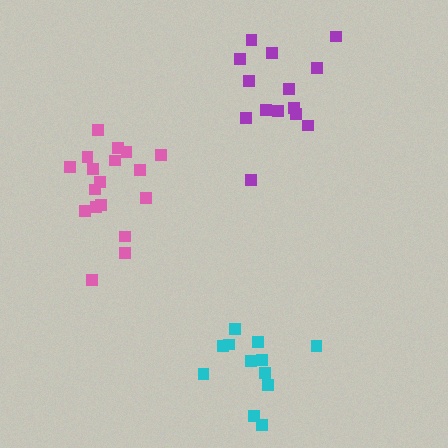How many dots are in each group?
Group 1: 14 dots, Group 2: 12 dots, Group 3: 18 dots (44 total).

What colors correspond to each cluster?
The clusters are colored: purple, cyan, pink.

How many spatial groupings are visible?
There are 3 spatial groupings.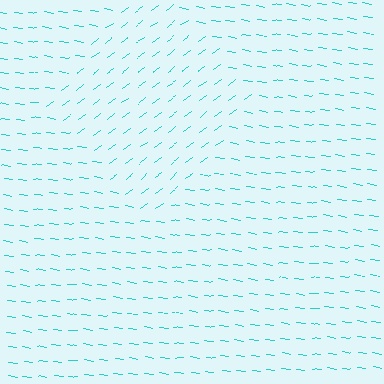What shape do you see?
I see a diamond.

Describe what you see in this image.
The image is filled with small cyan line segments. A diamond region in the image has lines oriented differently from the surrounding lines, creating a visible texture boundary.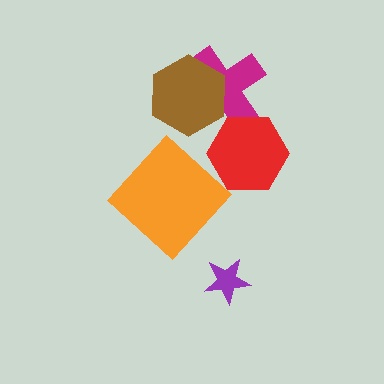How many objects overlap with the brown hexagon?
1 object overlaps with the brown hexagon.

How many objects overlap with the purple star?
0 objects overlap with the purple star.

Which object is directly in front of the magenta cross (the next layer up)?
The red hexagon is directly in front of the magenta cross.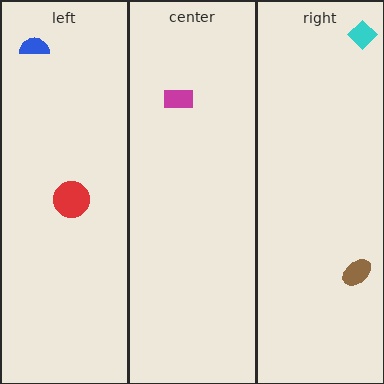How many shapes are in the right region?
2.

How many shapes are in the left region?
2.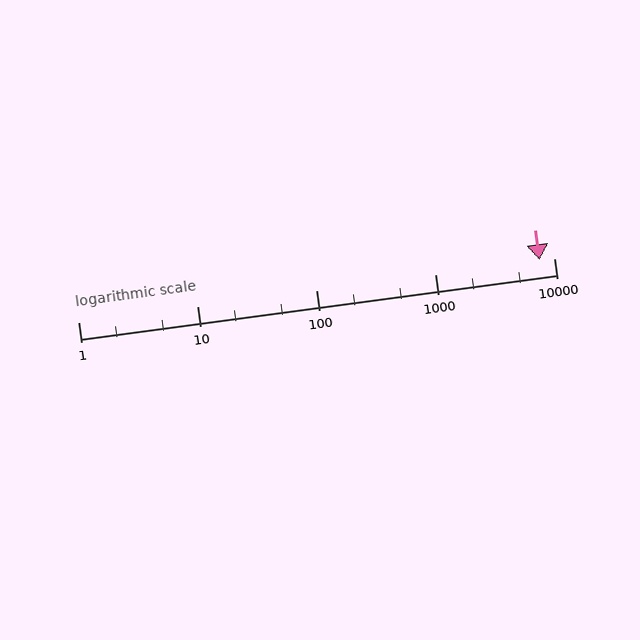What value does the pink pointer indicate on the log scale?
The pointer indicates approximately 7500.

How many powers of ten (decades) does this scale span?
The scale spans 4 decades, from 1 to 10000.